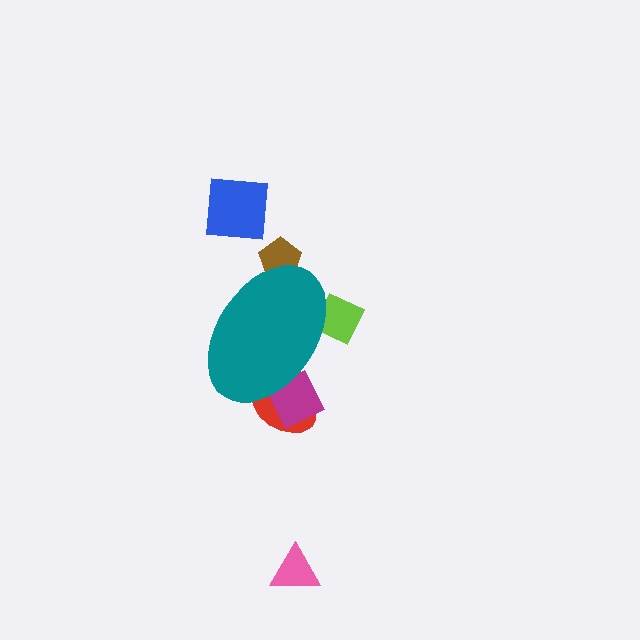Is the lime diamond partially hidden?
Yes, the lime diamond is partially hidden behind the teal ellipse.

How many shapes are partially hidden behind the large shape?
4 shapes are partially hidden.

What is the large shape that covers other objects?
A teal ellipse.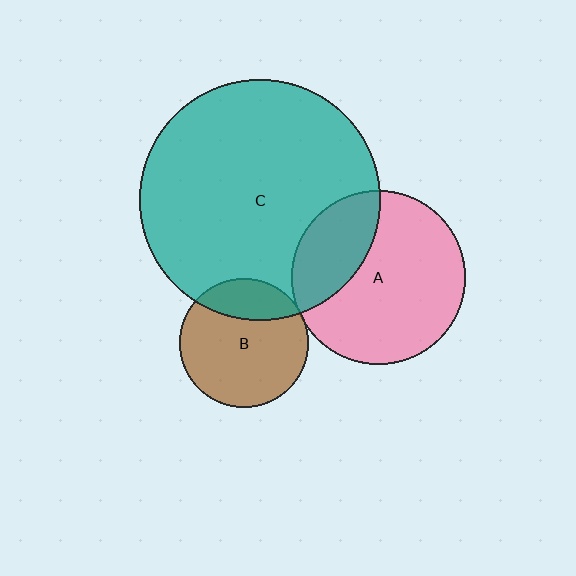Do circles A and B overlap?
Yes.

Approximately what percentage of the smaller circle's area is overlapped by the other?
Approximately 5%.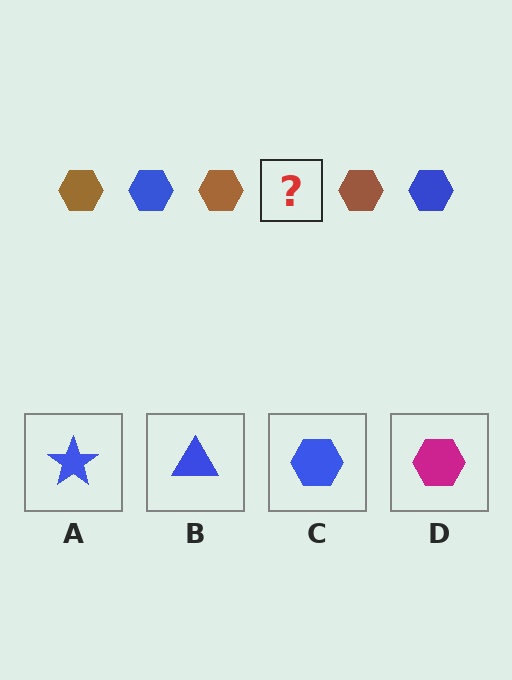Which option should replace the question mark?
Option C.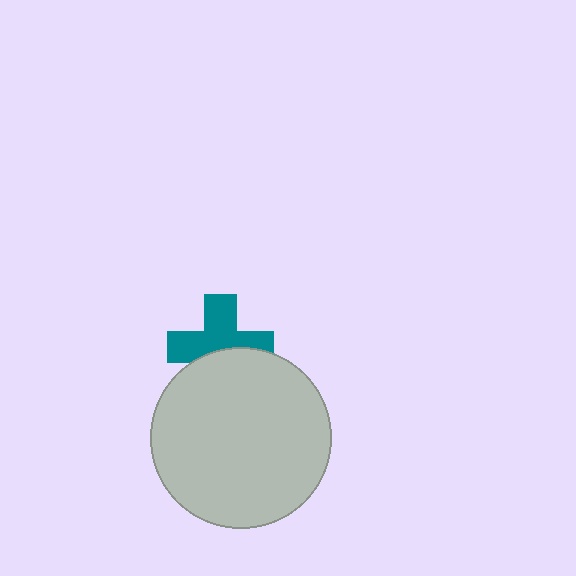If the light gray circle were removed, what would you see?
You would see the complete teal cross.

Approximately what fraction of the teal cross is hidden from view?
Roughly 38% of the teal cross is hidden behind the light gray circle.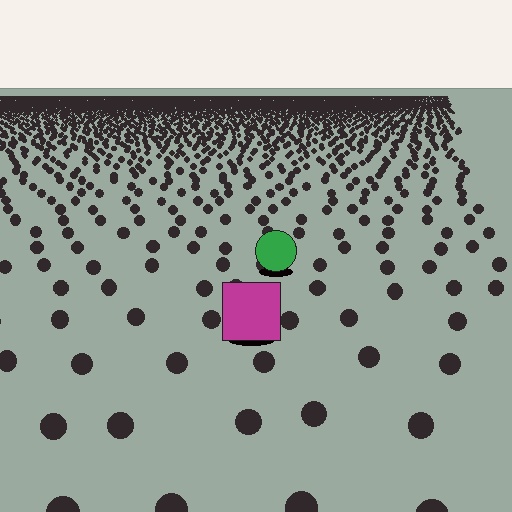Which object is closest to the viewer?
The magenta square is closest. The texture marks near it are larger and more spread out.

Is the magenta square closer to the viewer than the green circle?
Yes. The magenta square is closer — you can tell from the texture gradient: the ground texture is coarser near it.